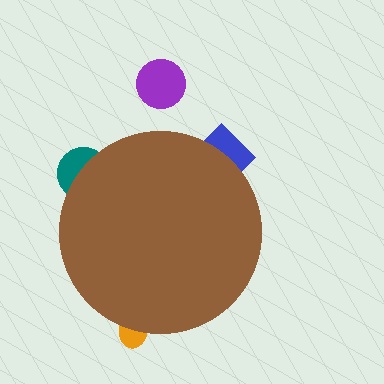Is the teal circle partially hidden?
Yes, the teal circle is partially hidden behind the brown circle.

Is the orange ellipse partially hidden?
Yes, the orange ellipse is partially hidden behind the brown circle.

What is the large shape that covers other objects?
A brown circle.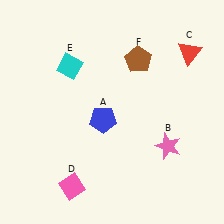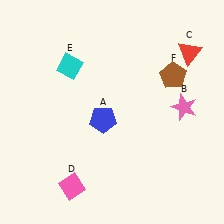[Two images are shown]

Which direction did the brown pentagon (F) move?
The brown pentagon (F) moved right.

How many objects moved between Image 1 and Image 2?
2 objects moved between the two images.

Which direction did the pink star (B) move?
The pink star (B) moved up.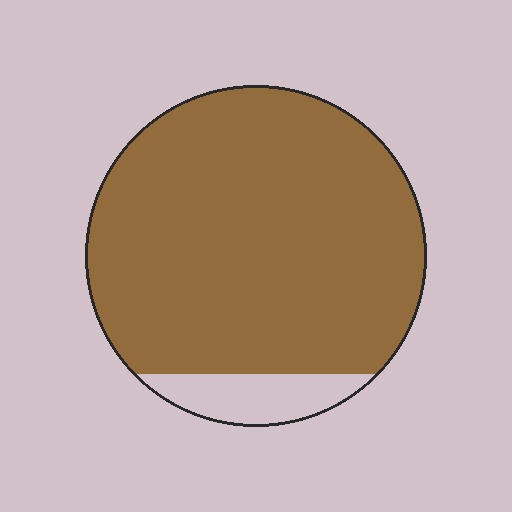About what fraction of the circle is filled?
About nine tenths (9/10).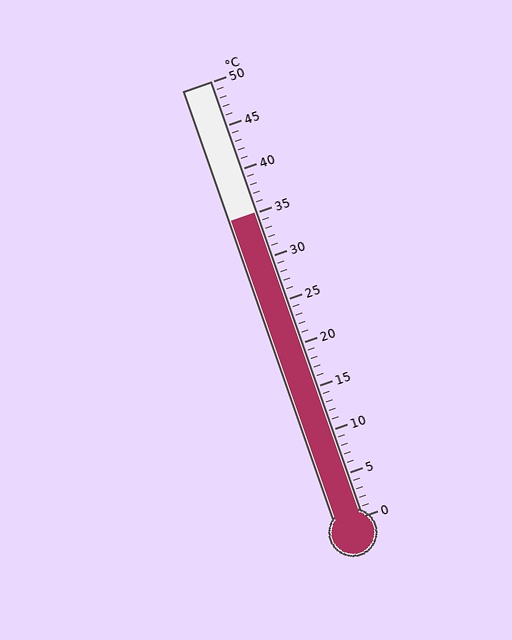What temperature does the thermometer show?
The thermometer shows approximately 35°C.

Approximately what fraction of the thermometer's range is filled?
The thermometer is filled to approximately 70% of its range.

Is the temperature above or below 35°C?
The temperature is at 35°C.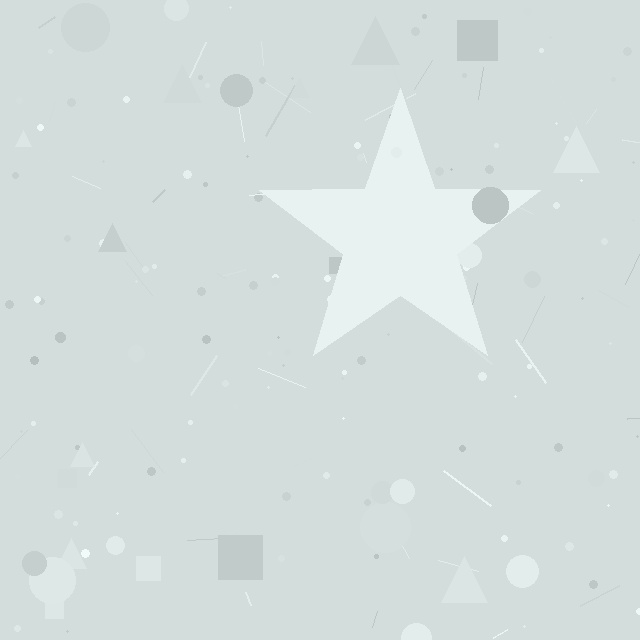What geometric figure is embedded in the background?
A star is embedded in the background.